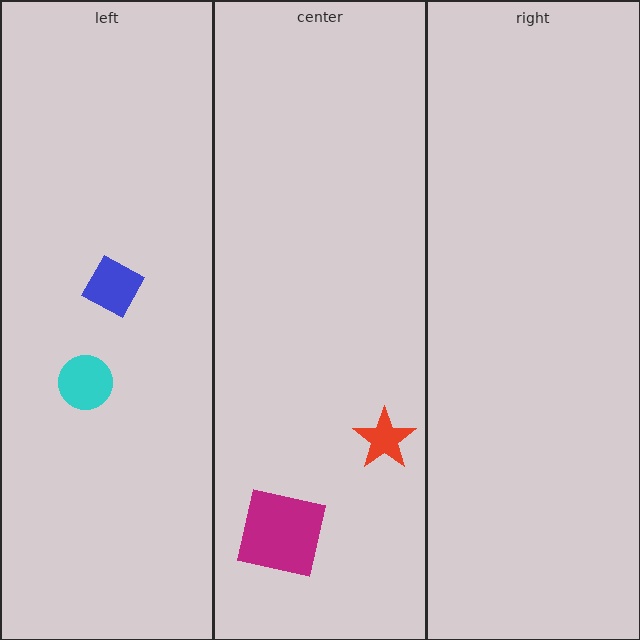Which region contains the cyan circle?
The left region.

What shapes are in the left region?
The cyan circle, the blue diamond.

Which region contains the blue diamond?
The left region.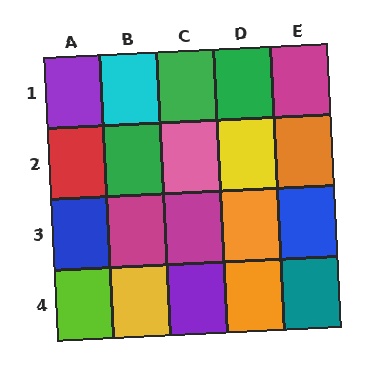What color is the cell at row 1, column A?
Purple.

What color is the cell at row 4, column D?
Orange.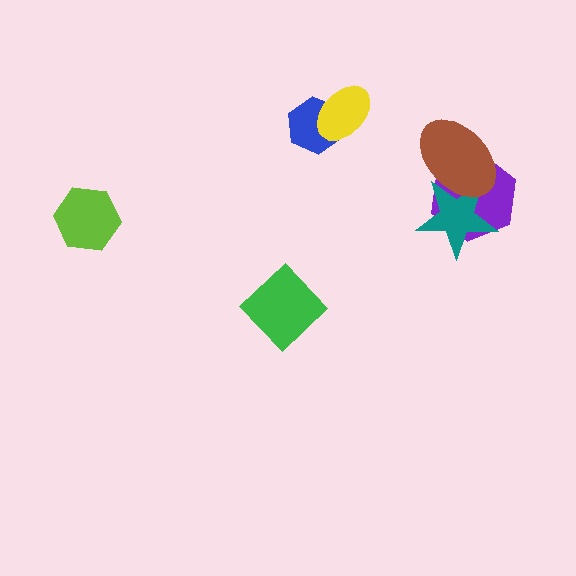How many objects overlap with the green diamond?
0 objects overlap with the green diamond.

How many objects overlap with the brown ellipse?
2 objects overlap with the brown ellipse.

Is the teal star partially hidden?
Yes, it is partially covered by another shape.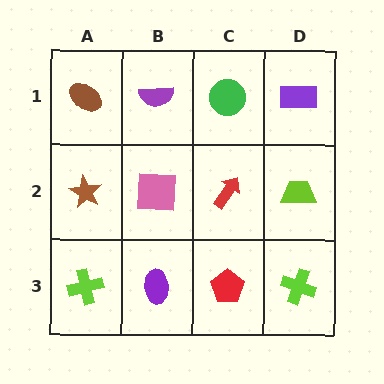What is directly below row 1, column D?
A lime trapezoid.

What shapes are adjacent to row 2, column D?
A purple rectangle (row 1, column D), a lime cross (row 3, column D), a red arrow (row 2, column C).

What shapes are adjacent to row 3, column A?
A brown star (row 2, column A), a purple ellipse (row 3, column B).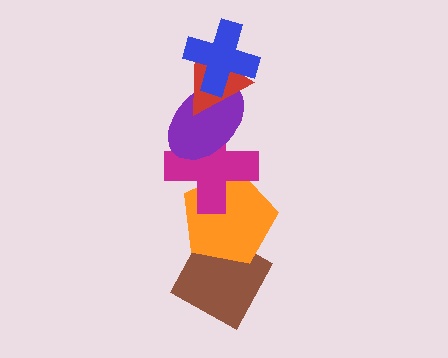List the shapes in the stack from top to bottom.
From top to bottom: the blue cross, the red triangle, the purple ellipse, the magenta cross, the orange pentagon, the brown diamond.